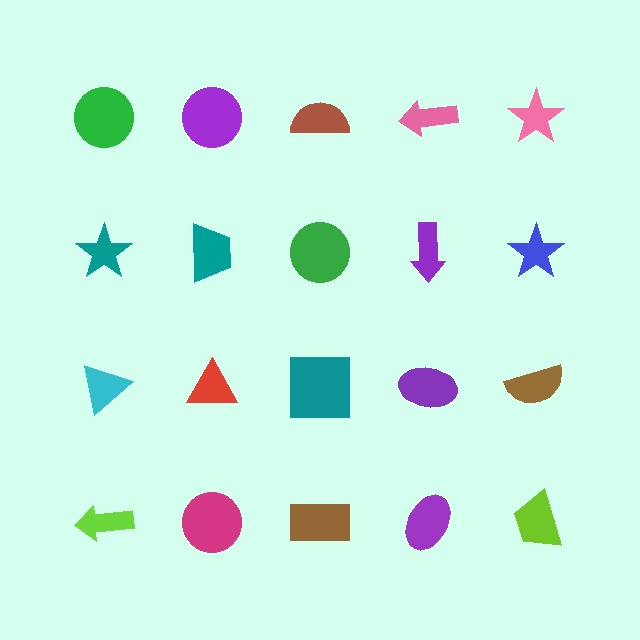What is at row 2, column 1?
A teal star.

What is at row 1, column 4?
A pink arrow.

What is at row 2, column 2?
A teal trapezoid.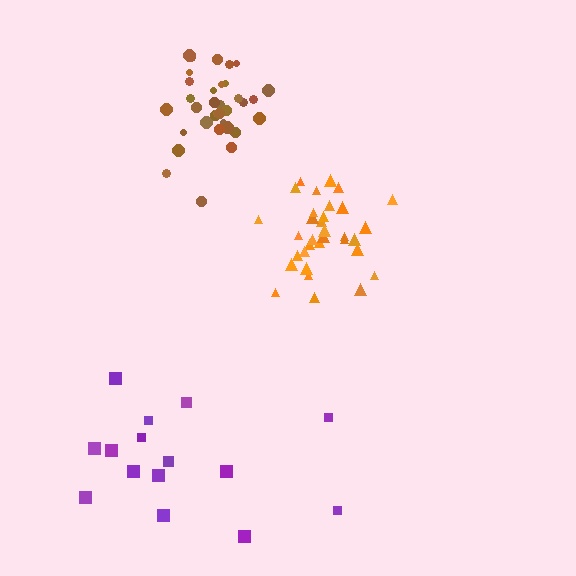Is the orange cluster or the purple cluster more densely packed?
Orange.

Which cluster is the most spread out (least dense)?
Purple.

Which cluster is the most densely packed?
Brown.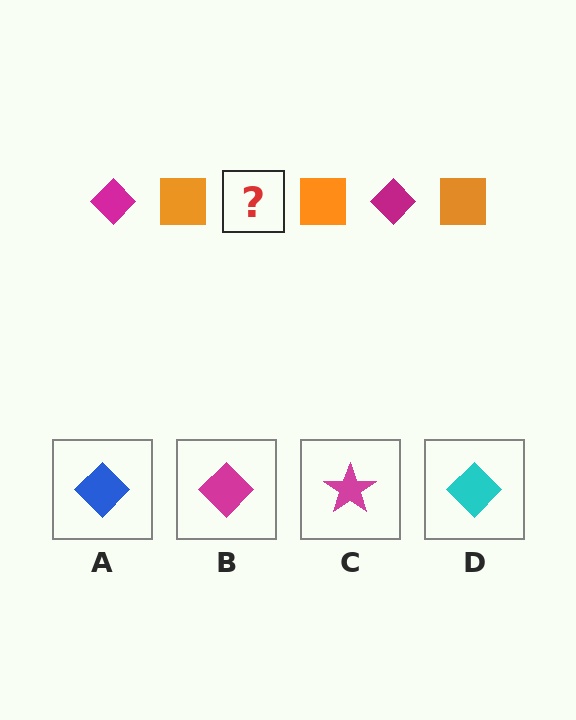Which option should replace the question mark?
Option B.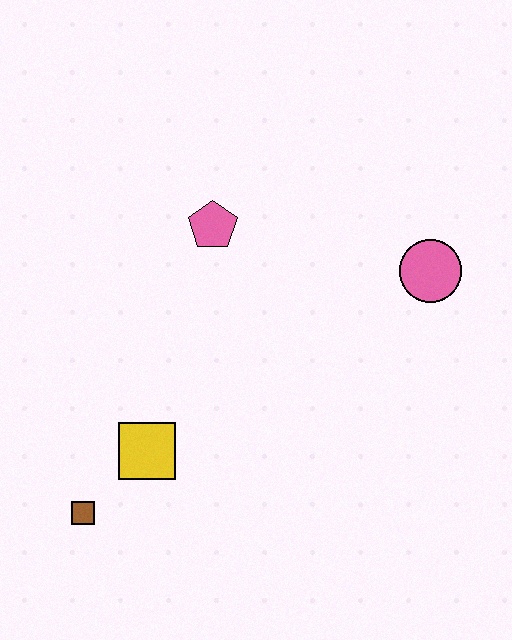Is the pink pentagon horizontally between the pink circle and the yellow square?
Yes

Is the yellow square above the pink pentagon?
No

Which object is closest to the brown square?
The yellow square is closest to the brown square.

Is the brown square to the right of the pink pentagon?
No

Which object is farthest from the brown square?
The pink circle is farthest from the brown square.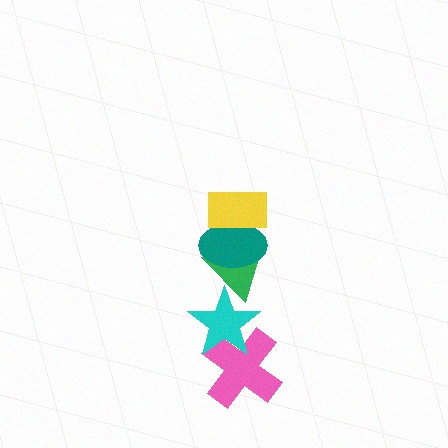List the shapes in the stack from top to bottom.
From top to bottom: the yellow rectangle, the teal ellipse, the green triangle, the cyan star, the pink cross.